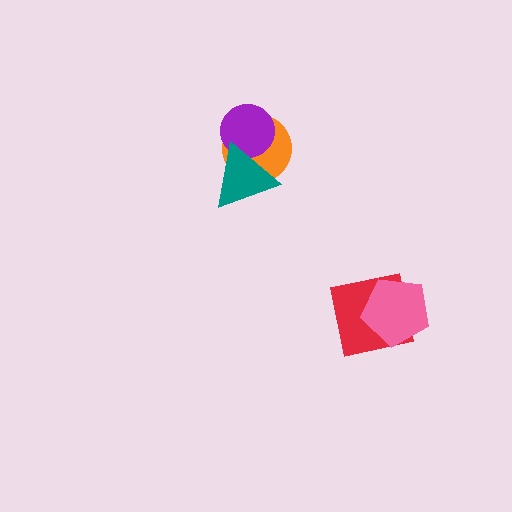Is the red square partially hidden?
Yes, it is partially covered by another shape.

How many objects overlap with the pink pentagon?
1 object overlaps with the pink pentagon.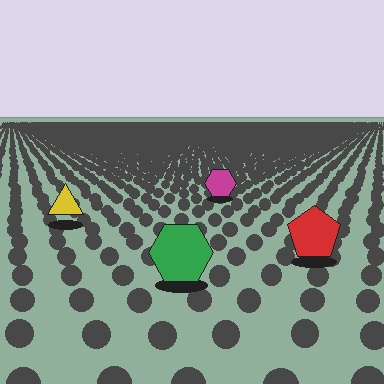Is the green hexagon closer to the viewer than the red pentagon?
Yes. The green hexagon is closer — you can tell from the texture gradient: the ground texture is coarser near it.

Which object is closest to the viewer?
The green hexagon is closest. The texture marks near it are larger and more spread out.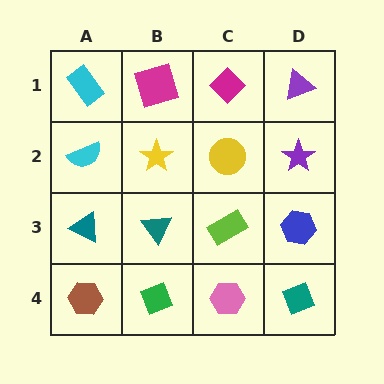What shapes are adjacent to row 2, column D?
A purple triangle (row 1, column D), a blue hexagon (row 3, column D), a yellow circle (row 2, column C).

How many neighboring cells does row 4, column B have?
3.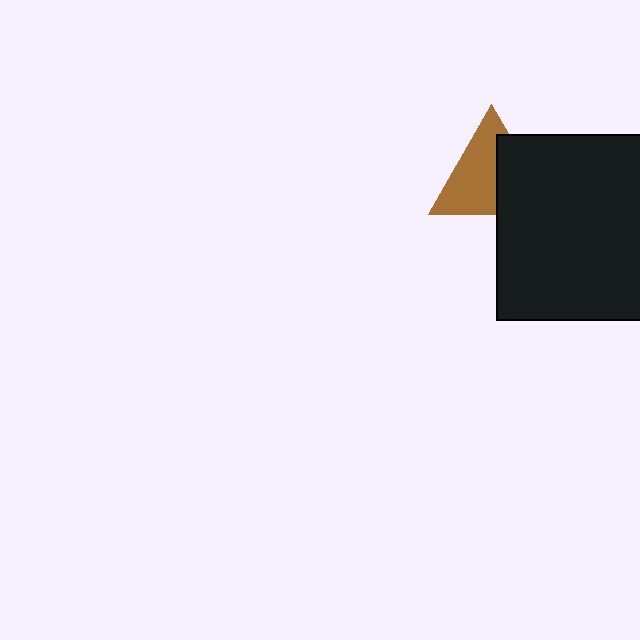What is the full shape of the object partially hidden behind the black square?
The partially hidden object is a brown triangle.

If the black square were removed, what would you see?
You would see the complete brown triangle.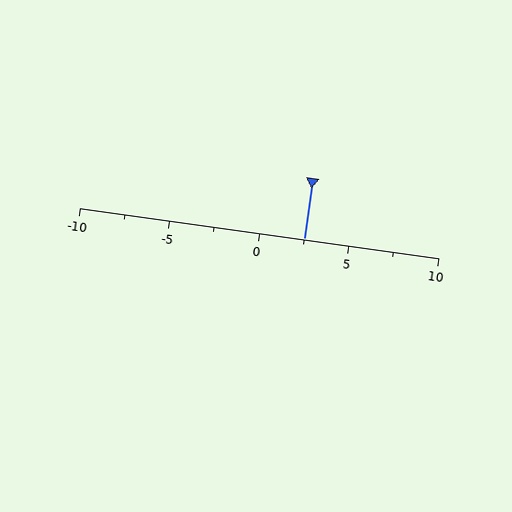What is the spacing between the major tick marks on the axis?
The major ticks are spaced 5 apart.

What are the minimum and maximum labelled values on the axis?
The axis runs from -10 to 10.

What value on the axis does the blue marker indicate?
The marker indicates approximately 2.5.